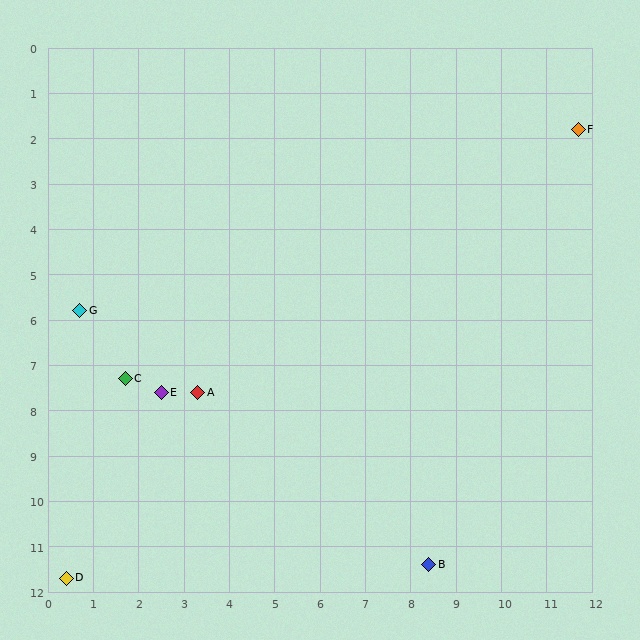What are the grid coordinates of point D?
Point D is at approximately (0.4, 11.7).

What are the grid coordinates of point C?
Point C is at approximately (1.7, 7.3).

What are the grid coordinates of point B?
Point B is at approximately (8.4, 11.4).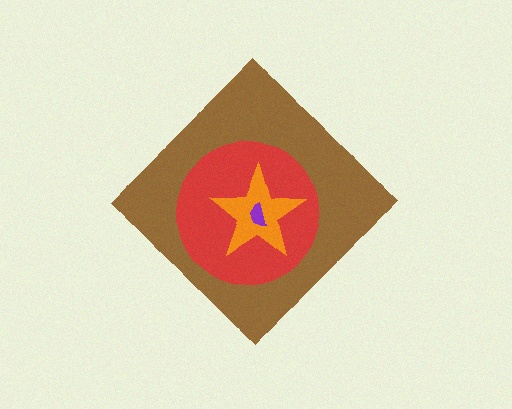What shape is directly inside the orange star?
The purple semicircle.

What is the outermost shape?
The brown diamond.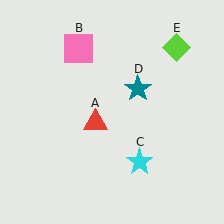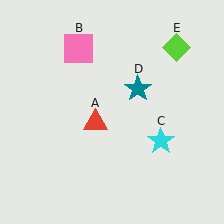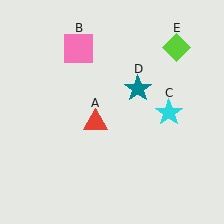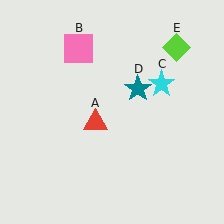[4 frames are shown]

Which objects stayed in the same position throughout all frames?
Red triangle (object A) and pink square (object B) and teal star (object D) and lime diamond (object E) remained stationary.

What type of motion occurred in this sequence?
The cyan star (object C) rotated counterclockwise around the center of the scene.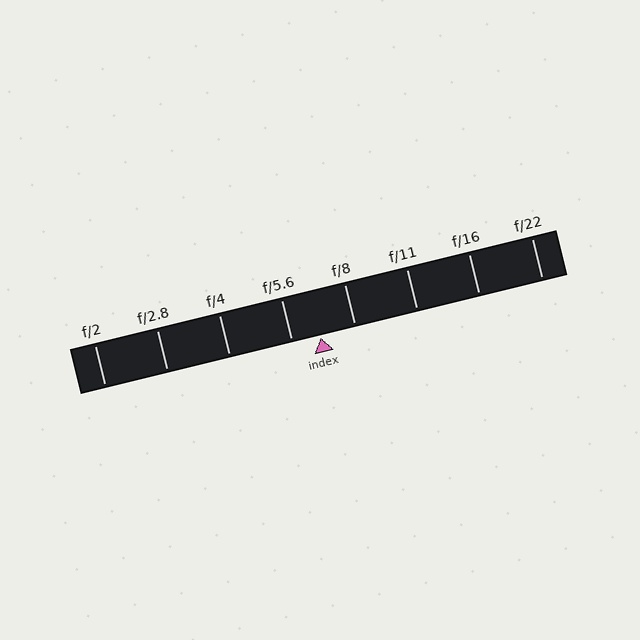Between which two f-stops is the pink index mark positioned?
The index mark is between f/5.6 and f/8.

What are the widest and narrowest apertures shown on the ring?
The widest aperture shown is f/2 and the narrowest is f/22.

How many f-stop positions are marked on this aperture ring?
There are 8 f-stop positions marked.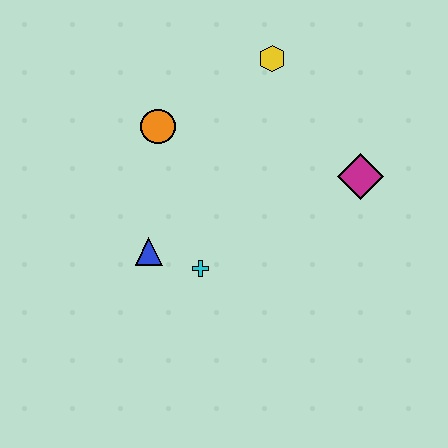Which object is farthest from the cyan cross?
The yellow hexagon is farthest from the cyan cross.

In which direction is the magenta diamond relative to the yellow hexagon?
The magenta diamond is below the yellow hexagon.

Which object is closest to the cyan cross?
The blue triangle is closest to the cyan cross.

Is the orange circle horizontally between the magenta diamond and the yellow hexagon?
No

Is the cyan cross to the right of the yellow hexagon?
No